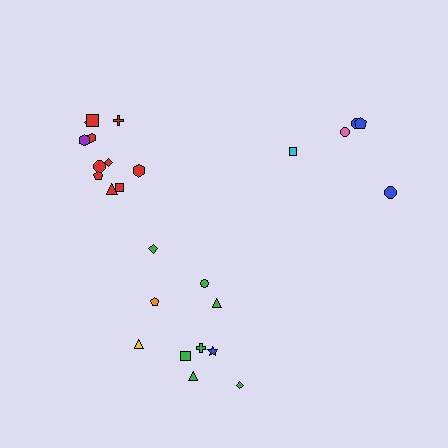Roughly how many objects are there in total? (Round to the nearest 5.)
Roughly 25 objects in total.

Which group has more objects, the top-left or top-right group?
The top-left group.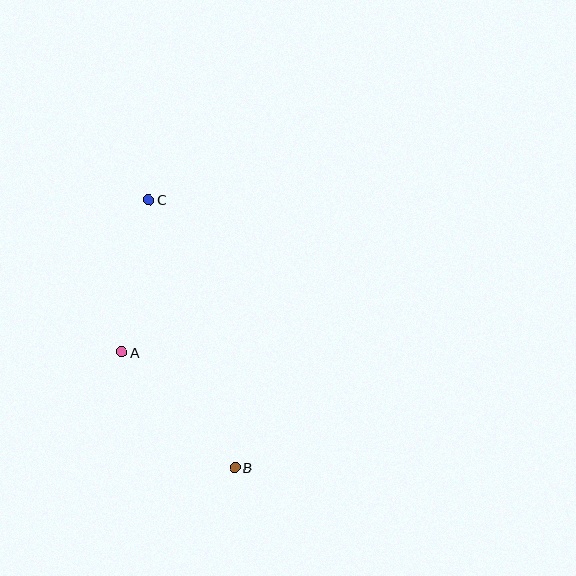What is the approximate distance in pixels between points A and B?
The distance between A and B is approximately 161 pixels.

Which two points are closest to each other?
Points A and C are closest to each other.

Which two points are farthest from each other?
Points B and C are farthest from each other.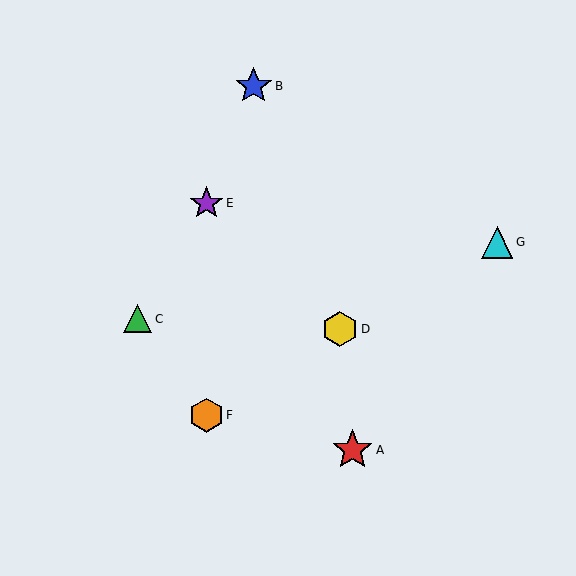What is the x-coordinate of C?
Object C is at x≈137.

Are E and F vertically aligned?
Yes, both are at x≈207.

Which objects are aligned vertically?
Objects E, F are aligned vertically.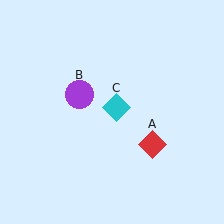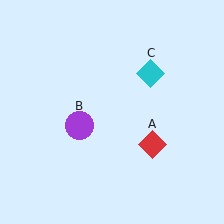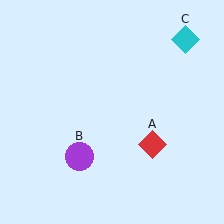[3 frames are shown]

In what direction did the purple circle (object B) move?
The purple circle (object B) moved down.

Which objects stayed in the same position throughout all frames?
Red diamond (object A) remained stationary.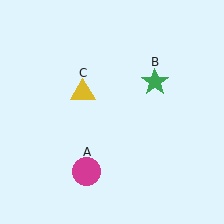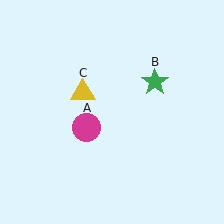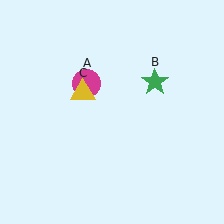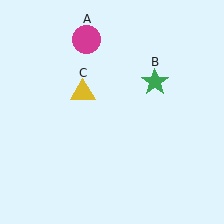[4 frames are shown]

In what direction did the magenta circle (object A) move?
The magenta circle (object A) moved up.